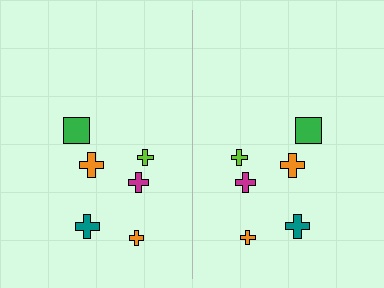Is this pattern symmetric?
Yes, this pattern has bilateral (reflection) symmetry.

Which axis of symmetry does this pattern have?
The pattern has a vertical axis of symmetry running through the center of the image.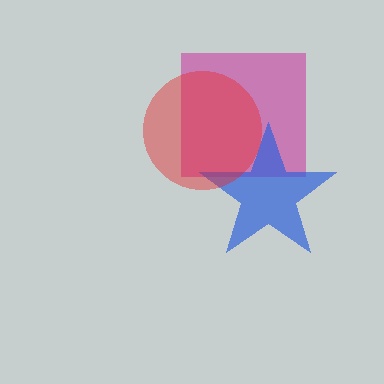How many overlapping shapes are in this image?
There are 3 overlapping shapes in the image.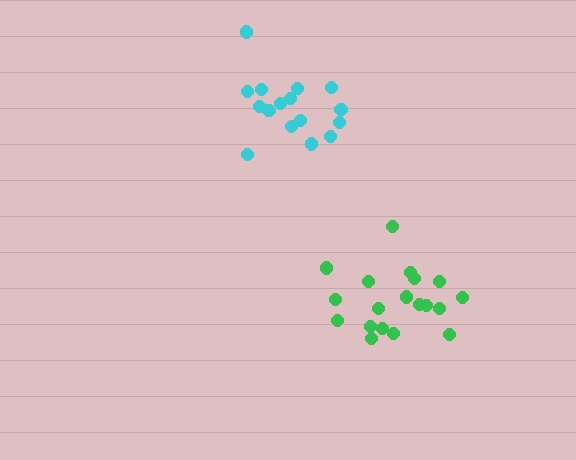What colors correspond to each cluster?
The clusters are colored: cyan, green.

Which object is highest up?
The cyan cluster is topmost.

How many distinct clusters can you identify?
There are 2 distinct clusters.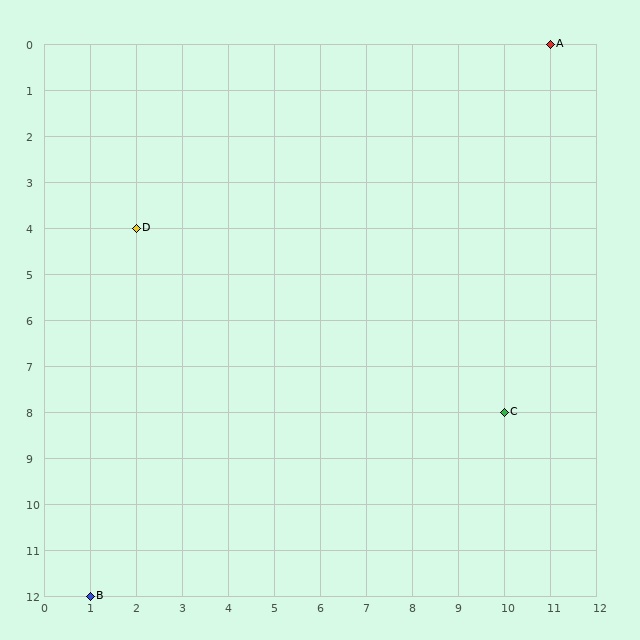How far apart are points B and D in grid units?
Points B and D are 1 column and 8 rows apart (about 8.1 grid units diagonally).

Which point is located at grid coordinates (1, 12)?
Point B is at (1, 12).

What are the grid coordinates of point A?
Point A is at grid coordinates (11, 0).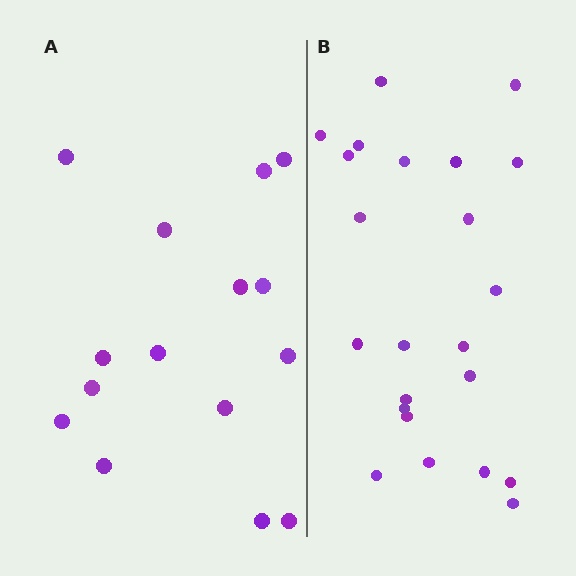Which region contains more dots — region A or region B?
Region B (the right region) has more dots.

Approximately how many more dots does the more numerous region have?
Region B has roughly 8 or so more dots than region A.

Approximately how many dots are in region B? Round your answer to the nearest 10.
About 20 dots. (The exact count is 23, which rounds to 20.)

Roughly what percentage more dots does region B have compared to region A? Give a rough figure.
About 55% more.